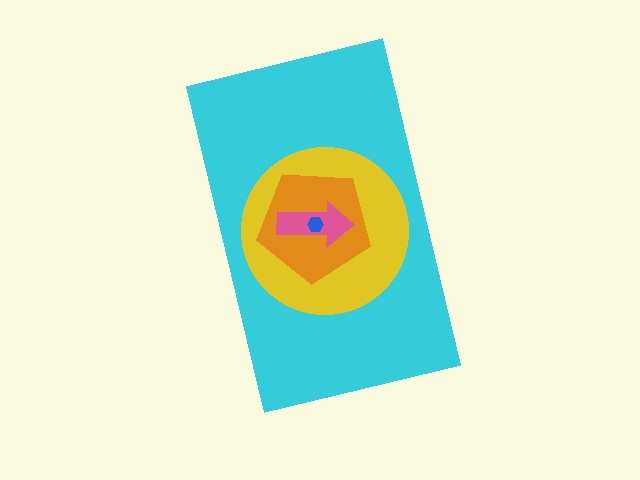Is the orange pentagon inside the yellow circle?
Yes.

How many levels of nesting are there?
5.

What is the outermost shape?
The cyan rectangle.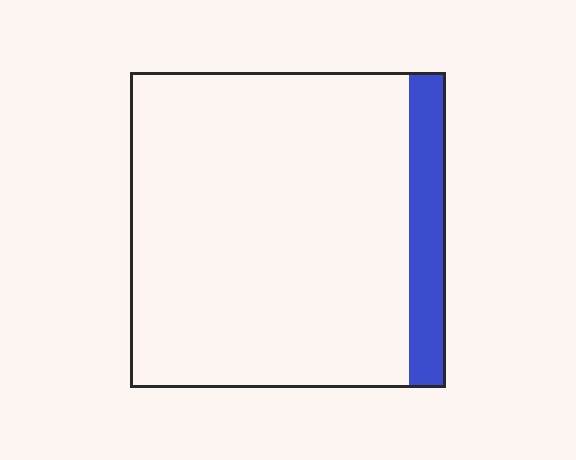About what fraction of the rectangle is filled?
About one eighth (1/8).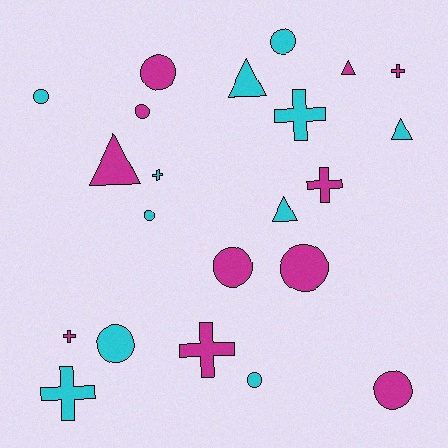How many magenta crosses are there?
There are 4 magenta crosses.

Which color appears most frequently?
Magenta, with 11 objects.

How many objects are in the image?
There are 22 objects.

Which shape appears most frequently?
Circle, with 10 objects.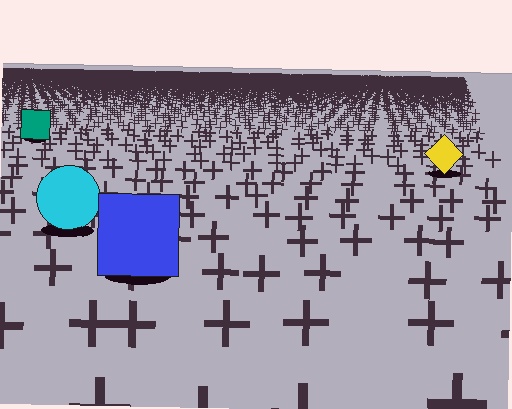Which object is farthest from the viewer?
The teal square is farthest from the viewer. It appears smaller and the ground texture around it is denser.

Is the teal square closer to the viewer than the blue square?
No. The blue square is closer — you can tell from the texture gradient: the ground texture is coarser near it.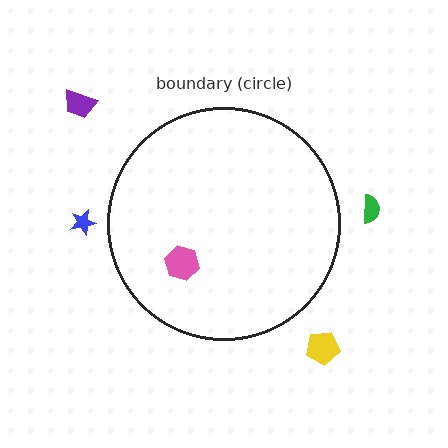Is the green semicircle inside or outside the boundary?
Outside.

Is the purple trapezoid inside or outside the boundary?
Outside.